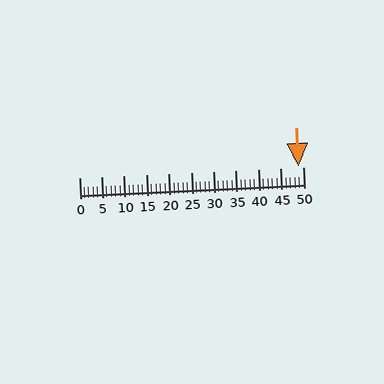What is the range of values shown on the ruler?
The ruler shows values from 0 to 50.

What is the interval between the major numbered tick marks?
The major tick marks are spaced 5 units apart.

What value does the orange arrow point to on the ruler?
The orange arrow points to approximately 49.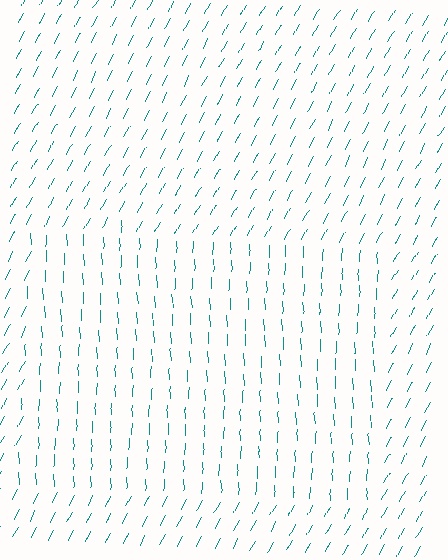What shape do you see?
I see a rectangle.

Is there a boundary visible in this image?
Yes, there is a texture boundary formed by a change in line orientation.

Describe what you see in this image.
The image is filled with small teal line segments. A rectangle region in the image has lines oriented differently from the surrounding lines, creating a visible texture boundary.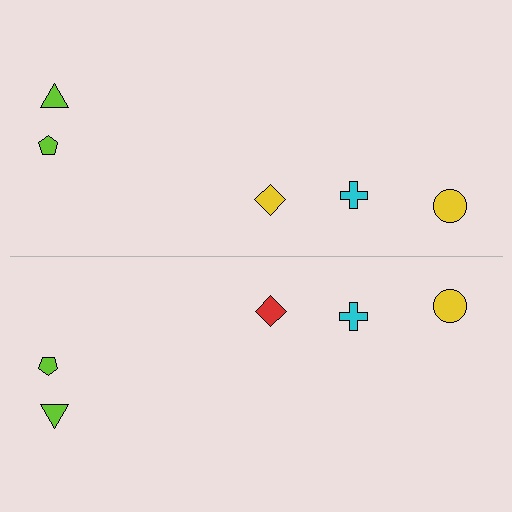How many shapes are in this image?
There are 10 shapes in this image.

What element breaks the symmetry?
The red diamond on the bottom side breaks the symmetry — its mirror counterpart is yellow.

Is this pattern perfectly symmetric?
No, the pattern is not perfectly symmetric. The red diamond on the bottom side breaks the symmetry — its mirror counterpart is yellow.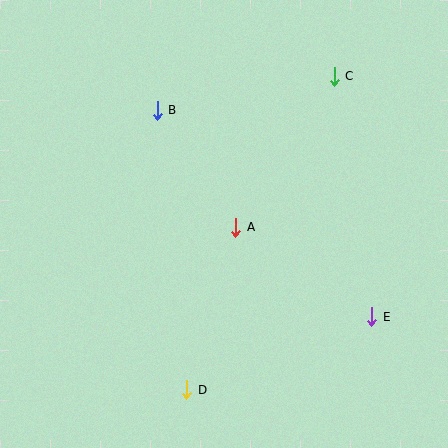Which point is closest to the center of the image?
Point A at (236, 227) is closest to the center.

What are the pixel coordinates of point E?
Point E is at (372, 317).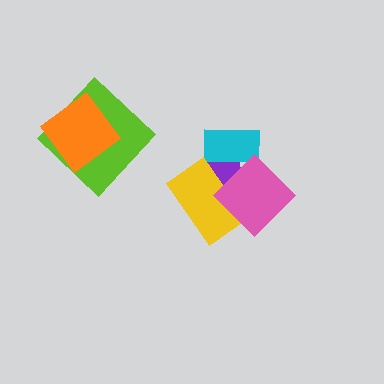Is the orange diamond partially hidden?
No, no other shape covers it.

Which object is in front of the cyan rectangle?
The pink diamond is in front of the cyan rectangle.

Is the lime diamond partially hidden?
Yes, it is partially covered by another shape.